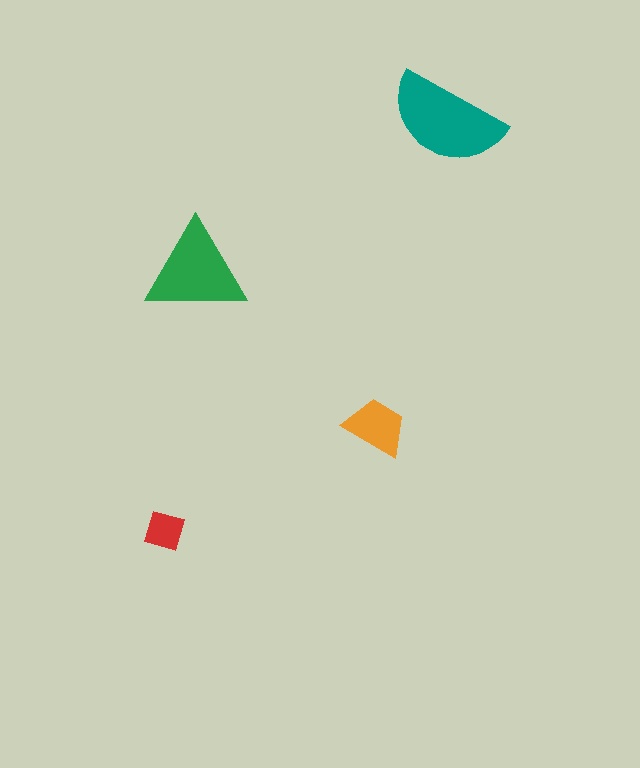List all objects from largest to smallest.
The teal semicircle, the green triangle, the orange trapezoid, the red square.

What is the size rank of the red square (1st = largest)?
4th.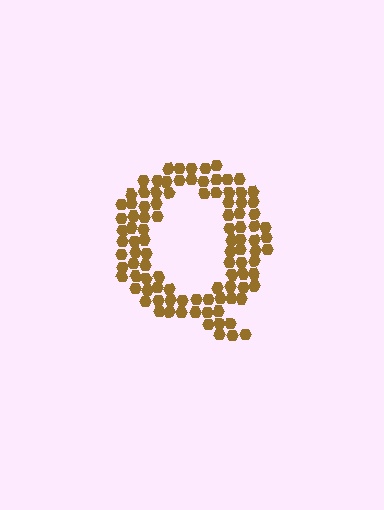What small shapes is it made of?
It is made of small hexagons.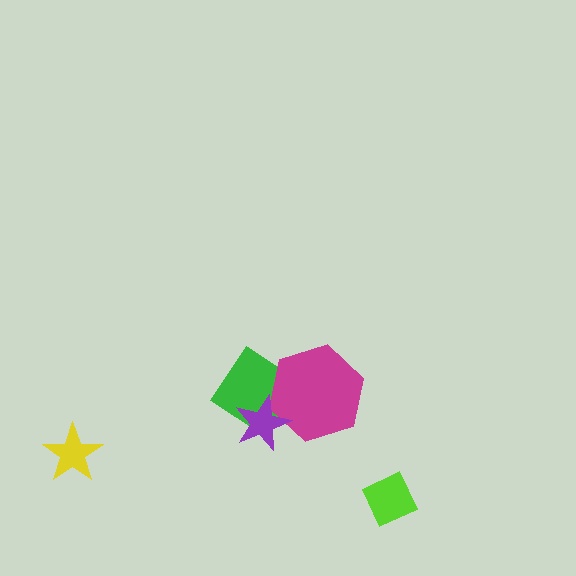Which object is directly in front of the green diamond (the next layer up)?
The magenta hexagon is directly in front of the green diamond.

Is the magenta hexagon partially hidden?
Yes, it is partially covered by another shape.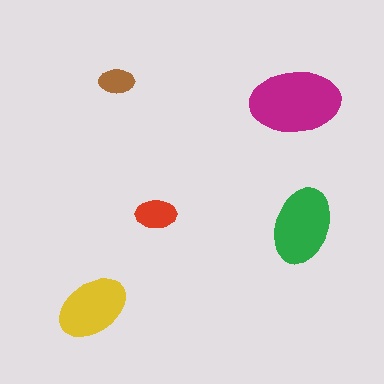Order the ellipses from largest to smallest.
the magenta one, the green one, the yellow one, the red one, the brown one.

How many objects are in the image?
There are 5 objects in the image.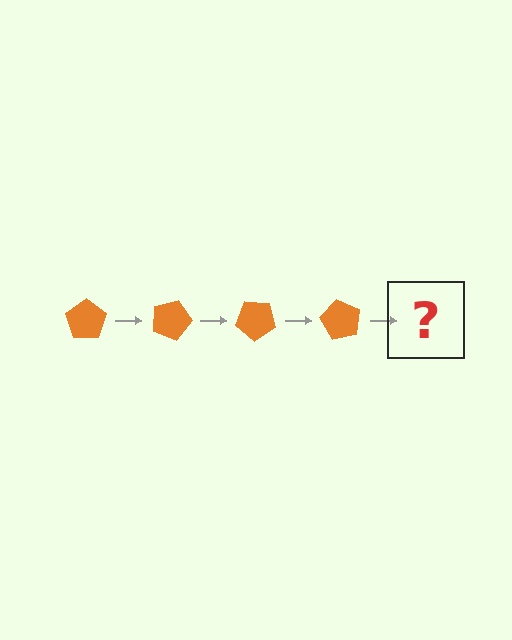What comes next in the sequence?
The next element should be an orange pentagon rotated 80 degrees.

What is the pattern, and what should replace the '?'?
The pattern is that the pentagon rotates 20 degrees each step. The '?' should be an orange pentagon rotated 80 degrees.